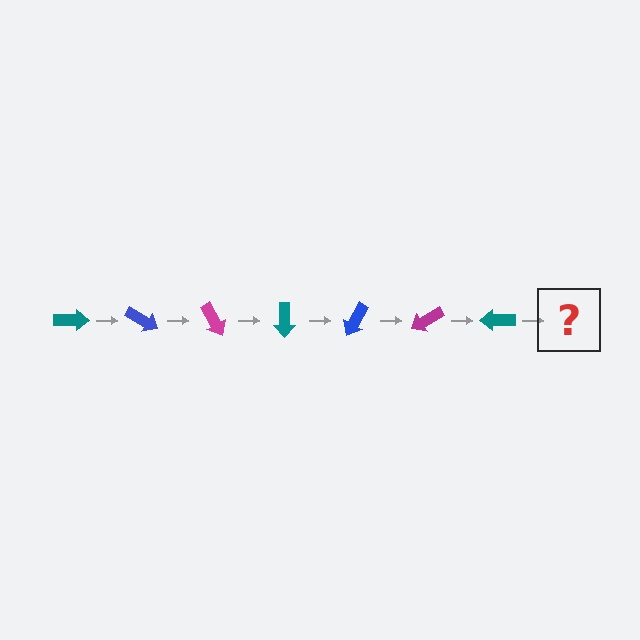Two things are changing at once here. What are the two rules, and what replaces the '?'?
The two rules are that it rotates 30 degrees each step and the color cycles through teal, blue, and magenta. The '?' should be a blue arrow, rotated 210 degrees from the start.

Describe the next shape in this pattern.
It should be a blue arrow, rotated 210 degrees from the start.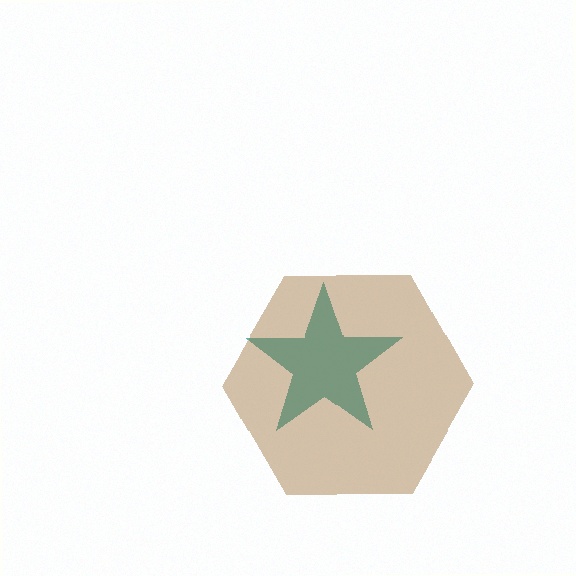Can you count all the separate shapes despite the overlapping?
Yes, there are 2 separate shapes.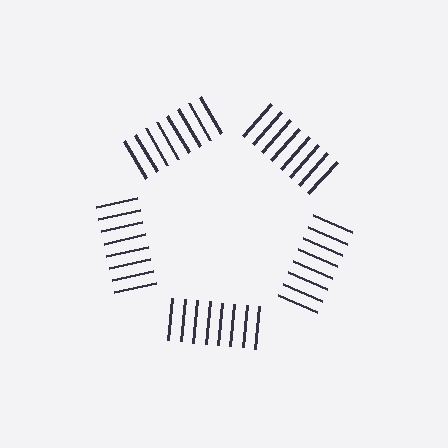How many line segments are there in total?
40 — 8 along each of the 5 edges.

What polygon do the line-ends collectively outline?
An illusory pentagon — the line segments terminate on its edges but no continuous stroke is drawn.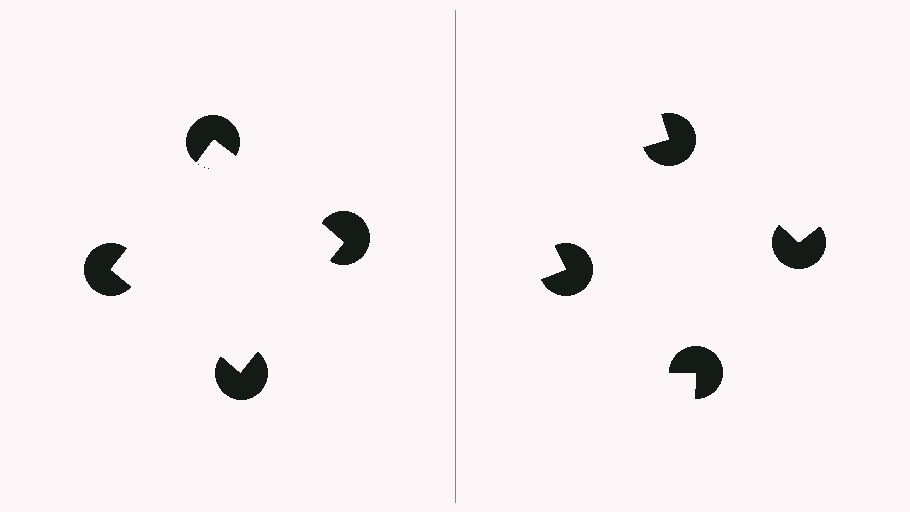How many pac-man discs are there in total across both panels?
8 — 4 on each side.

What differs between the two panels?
The pac-man discs are positioned identically on both sides; only the wedge orientations differ. On the left they align to a square; on the right they are misaligned.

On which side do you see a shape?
An illusory square appears on the left side. On the right side the wedge cuts are rotated, so no coherent shape forms.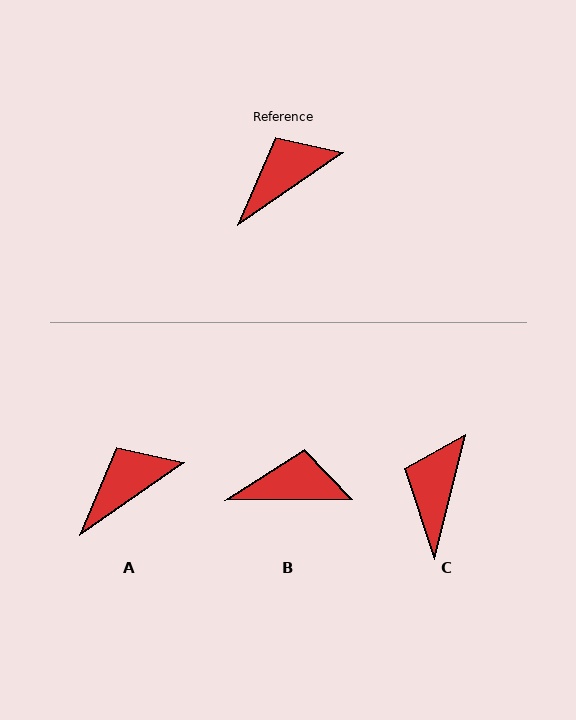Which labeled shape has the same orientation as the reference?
A.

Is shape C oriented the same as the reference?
No, it is off by about 41 degrees.